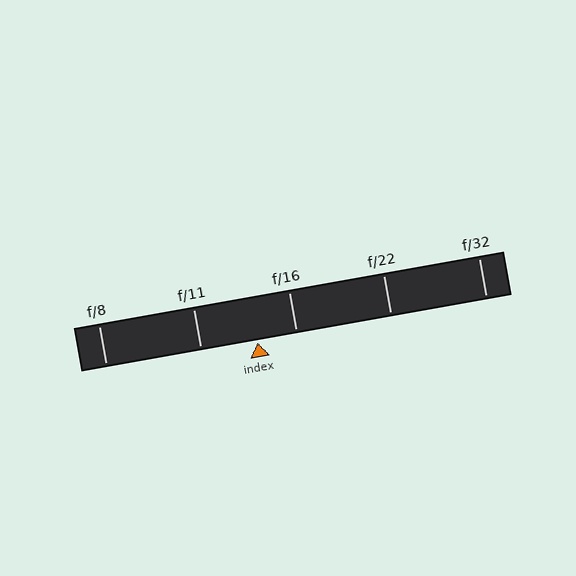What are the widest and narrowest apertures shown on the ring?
The widest aperture shown is f/8 and the narrowest is f/32.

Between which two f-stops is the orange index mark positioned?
The index mark is between f/11 and f/16.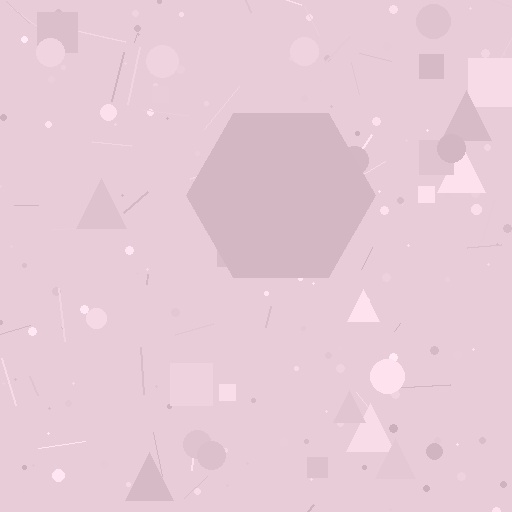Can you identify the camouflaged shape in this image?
The camouflaged shape is a hexagon.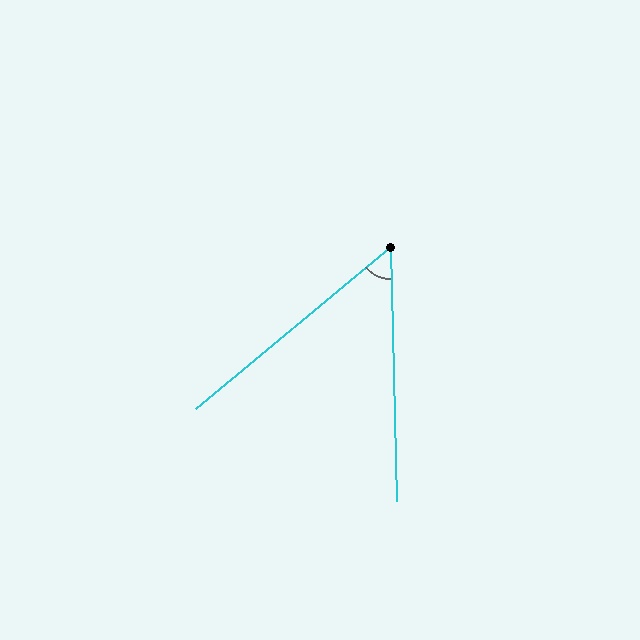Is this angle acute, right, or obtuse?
It is acute.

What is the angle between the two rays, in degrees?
Approximately 52 degrees.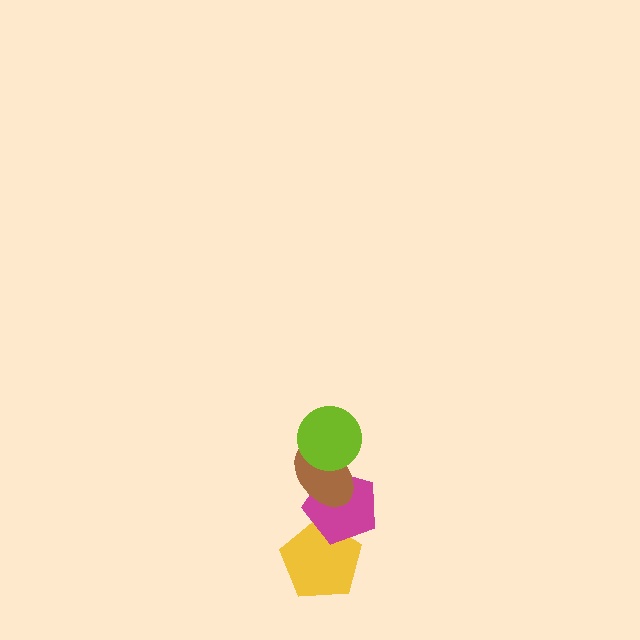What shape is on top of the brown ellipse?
The lime circle is on top of the brown ellipse.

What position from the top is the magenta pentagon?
The magenta pentagon is 3rd from the top.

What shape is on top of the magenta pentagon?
The brown ellipse is on top of the magenta pentagon.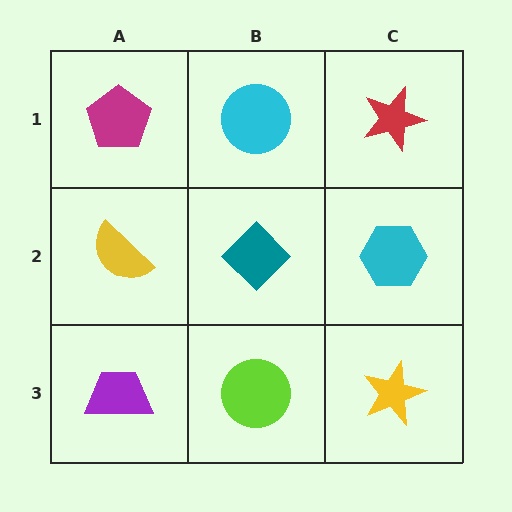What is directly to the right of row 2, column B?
A cyan hexagon.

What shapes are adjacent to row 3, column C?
A cyan hexagon (row 2, column C), a lime circle (row 3, column B).